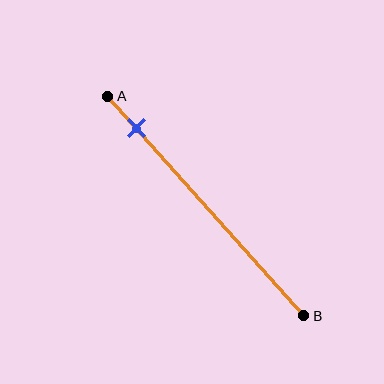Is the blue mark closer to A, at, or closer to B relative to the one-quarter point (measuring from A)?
The blue mark is closer to point A than the one-quarter point of segment AB.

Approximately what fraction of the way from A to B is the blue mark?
The blue mark is approximately 15% of the way from A to B.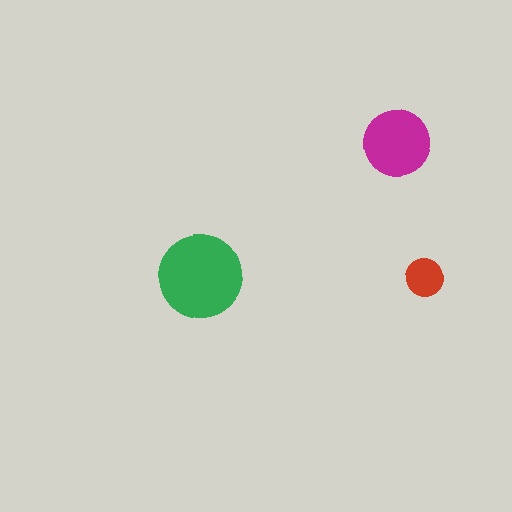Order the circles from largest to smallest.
the green one, the magenta one, the red one.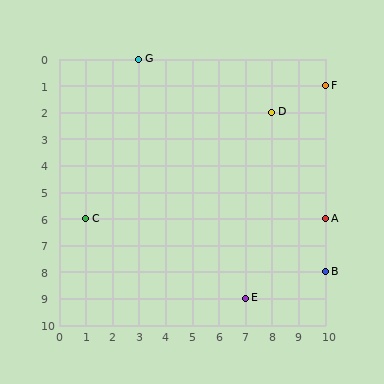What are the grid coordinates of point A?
Point A is at grid coordinates (10, 6).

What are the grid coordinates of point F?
Point F is at grid coordinates (10, 1).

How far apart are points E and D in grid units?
Points E and D are 1 column and 7 rows apart (about 7.1 grid units diagonally).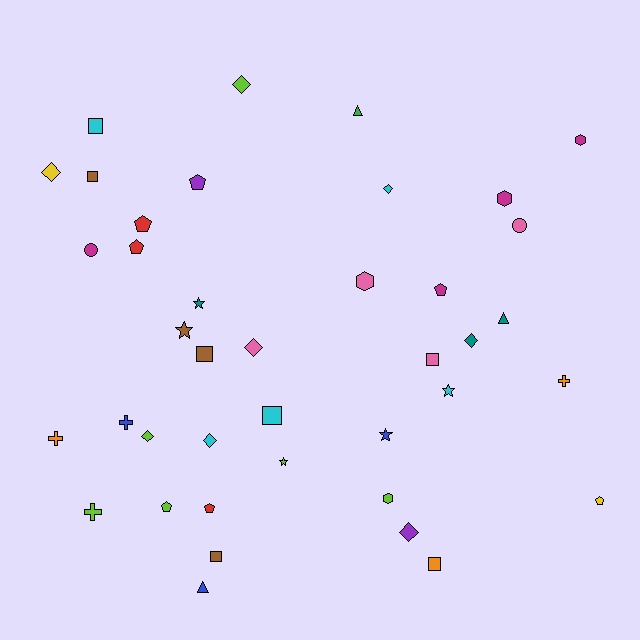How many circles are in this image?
There are 2 circles.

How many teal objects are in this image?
There are 3 teal objects.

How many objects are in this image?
There are 40 objects.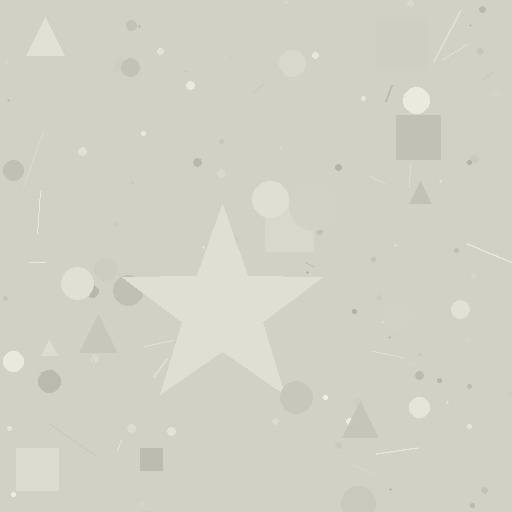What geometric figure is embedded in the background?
A star is embedded in the background.